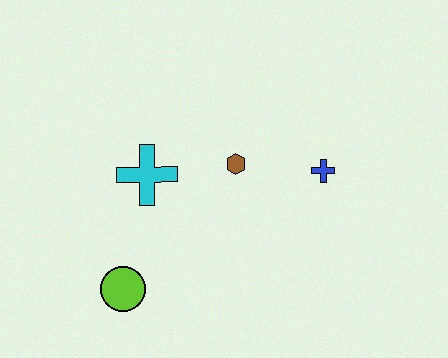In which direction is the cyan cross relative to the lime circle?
The cyan cross is above the lime circle.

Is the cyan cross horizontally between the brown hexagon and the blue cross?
No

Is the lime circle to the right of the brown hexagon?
No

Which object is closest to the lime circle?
The cyan cross is closest to the lime circle.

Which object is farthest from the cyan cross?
The blue cross is farthest from the cyan cross.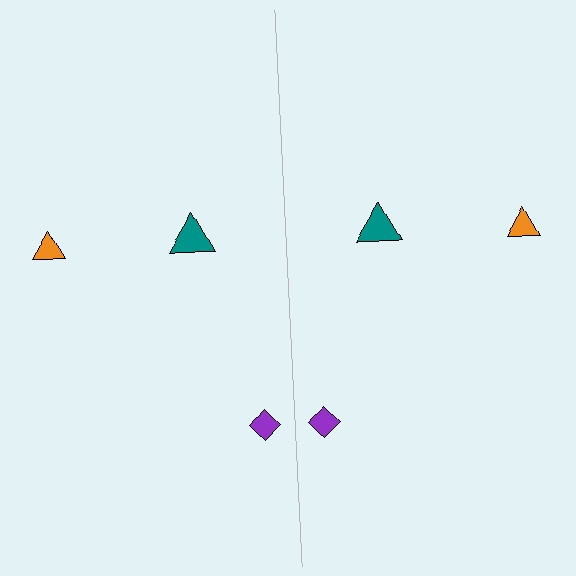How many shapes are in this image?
There are 6 shapes in this image.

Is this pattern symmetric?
Yes, this pattern has bilateral (reflection) symmetry.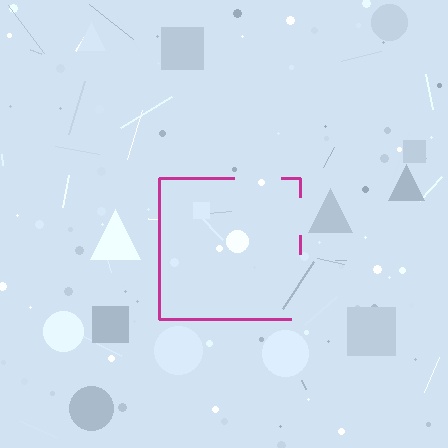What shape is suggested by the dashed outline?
The dashed outline suggests a square.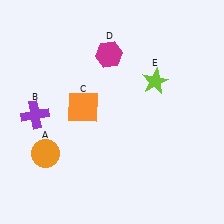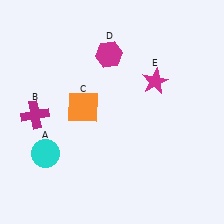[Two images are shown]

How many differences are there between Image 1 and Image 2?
There are 3 differences between the two images.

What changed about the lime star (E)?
In Image 1, E is lime. In Image 2, it changed to magenta.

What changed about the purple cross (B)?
In Image 1, B is purple. In Image 2, it changed to magenta.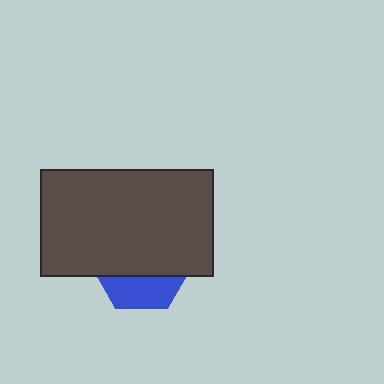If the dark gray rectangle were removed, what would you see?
You would see the complete blue hexagon.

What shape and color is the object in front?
The object in front is a dark gray rectangle.